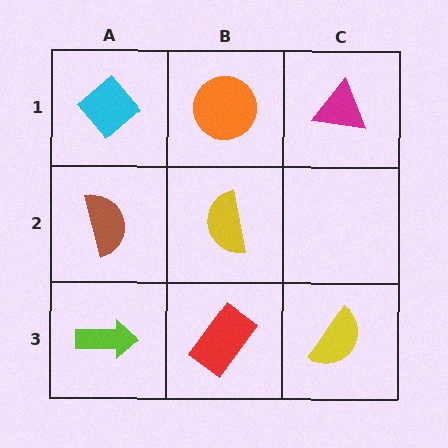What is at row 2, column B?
A yellow semicircle.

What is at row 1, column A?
A cyan diamond.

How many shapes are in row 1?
3 shapes.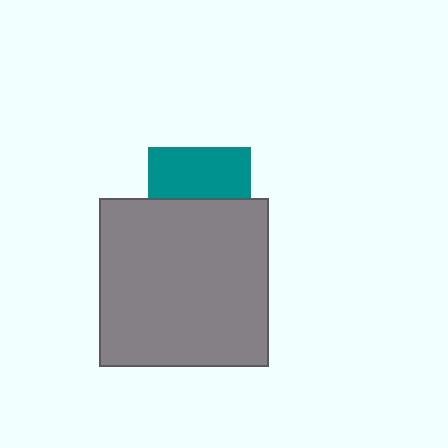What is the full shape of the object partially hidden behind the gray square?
The partially hidden object is a teal square.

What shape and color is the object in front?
The object in front is a gray square.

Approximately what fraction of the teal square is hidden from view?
Roughly 52% of the teal square is hidden behind the gray square.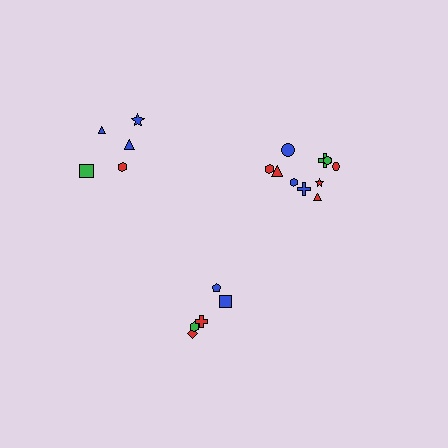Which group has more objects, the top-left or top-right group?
The top-right group.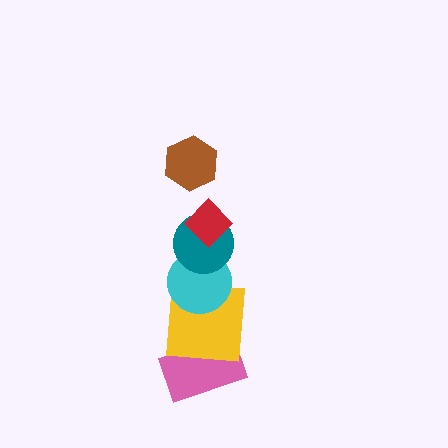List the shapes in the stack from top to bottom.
From top to bottom: the brown hexagon, the red diamond, the teal circle, the cyan circle, the yellow square, the pink rectangle.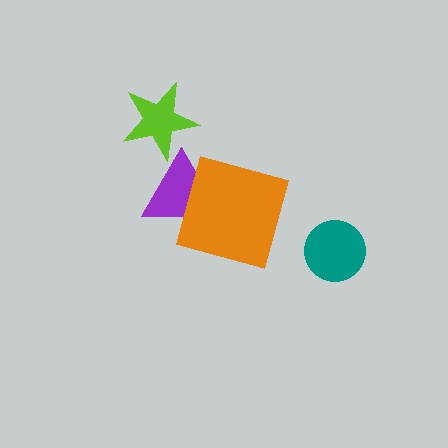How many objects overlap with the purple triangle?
2 objects overlap with the purple triangle.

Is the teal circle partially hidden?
No, no other shape covers it.